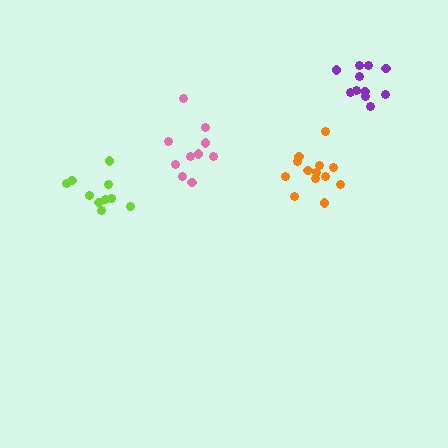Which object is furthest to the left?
The lime cluster is leftmost.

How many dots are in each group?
Group 1: 13 dots, Group 2: 10 dots, Group 3: 10 dots, Group 4: 11 dots (44 total).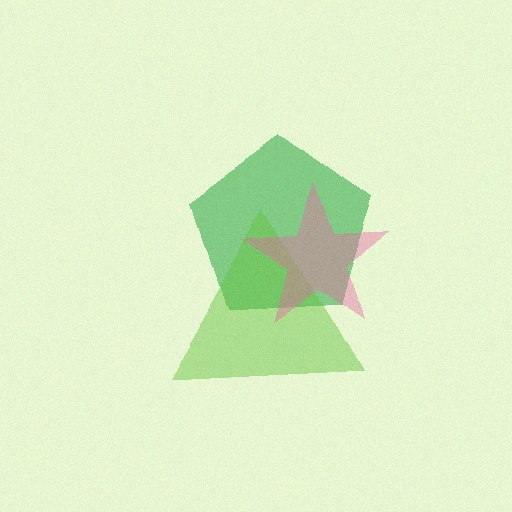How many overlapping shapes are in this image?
There are 3 overlapping shapes in the image.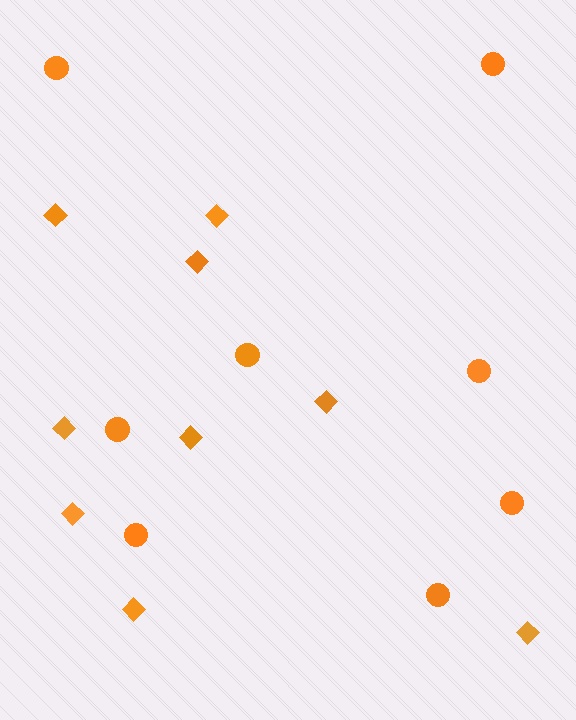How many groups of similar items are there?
There are 2 groups: one group of circles (8) and one group of diamonds (9).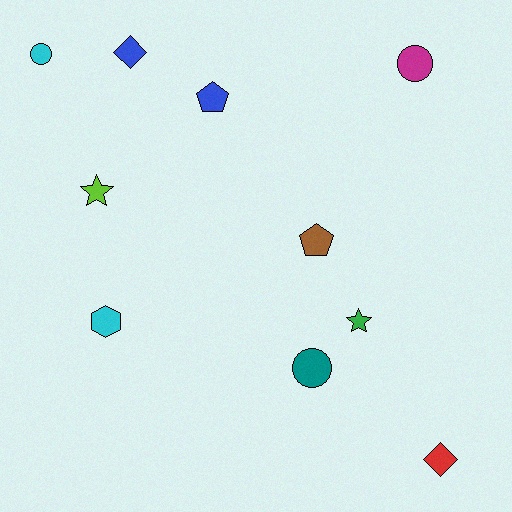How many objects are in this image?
There are 10 objects.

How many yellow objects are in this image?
There are no yellow objects.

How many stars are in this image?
There are 2 stars.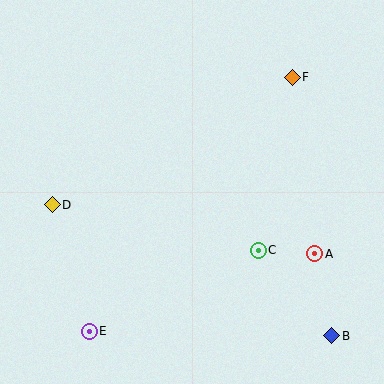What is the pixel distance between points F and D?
The distance between F and D is 272 pixels.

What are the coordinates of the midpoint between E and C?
The midpoint between E and C is at (174, 291).